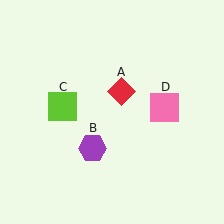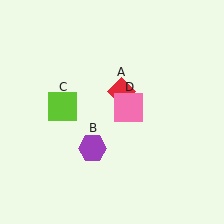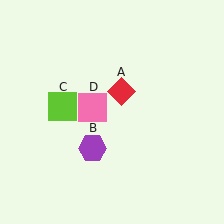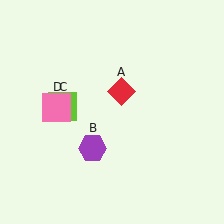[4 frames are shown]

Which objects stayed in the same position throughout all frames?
Red diamond (object A) and purple hexagon (object B) and lime square (object C) remained stationary.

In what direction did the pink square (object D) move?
The pink square (object D) moved left.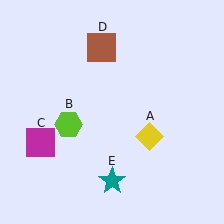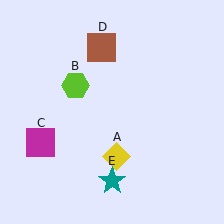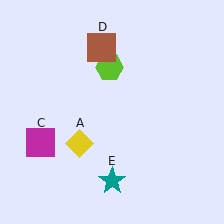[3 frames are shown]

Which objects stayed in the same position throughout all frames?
Magenta square (object C) and brown square (object D) and teal star (object E) remained stationary.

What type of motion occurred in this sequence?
The yellow diamond (object A), lime hexagon (object B) rotated clockwise around the center of the scene.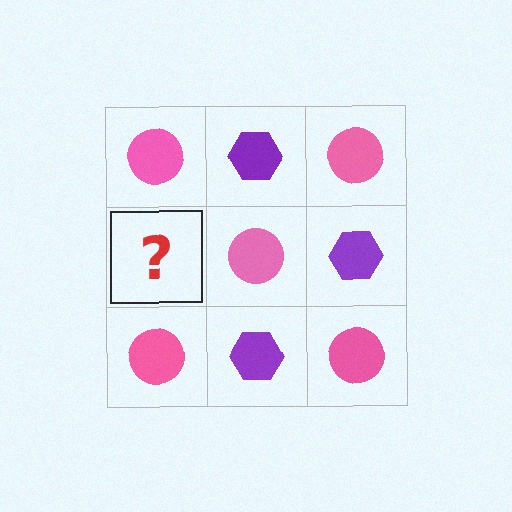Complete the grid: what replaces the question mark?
The question mark should be replaced with a purple hexagon.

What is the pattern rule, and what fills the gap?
The rule is that it alternates pink circle and purple hexagon in a checkerboard pattern. The gap should be filled with a purple hexagon.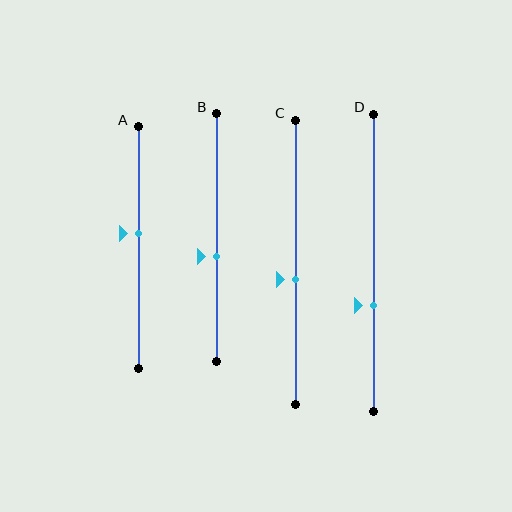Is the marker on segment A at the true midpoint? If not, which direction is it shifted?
No, the marker on segment A is shifted upward by about 6% of the segment length.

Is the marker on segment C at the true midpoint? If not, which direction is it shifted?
No, the marker on segment C is shifted downward by about 6% of the segment length.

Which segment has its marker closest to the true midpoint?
Segment A has its marker closest to the true midpoint.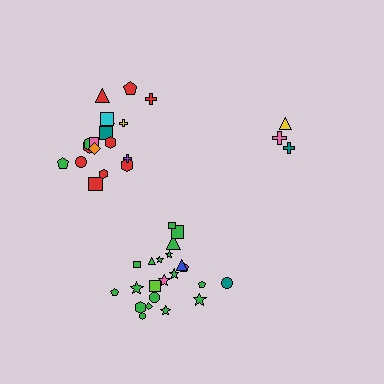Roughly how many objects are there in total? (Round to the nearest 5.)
Roughly 45 objects in total.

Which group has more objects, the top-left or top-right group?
The top-left group.